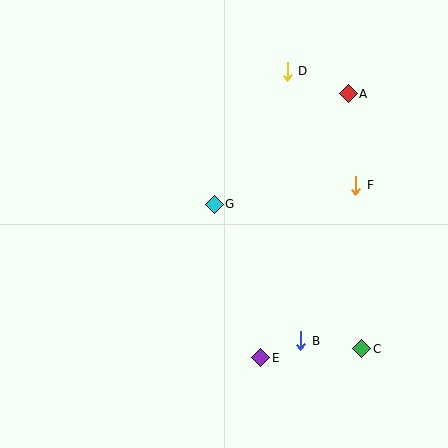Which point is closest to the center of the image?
Point G at (214, 204) is closest to the center.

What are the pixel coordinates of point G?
Point G is at (214, 204).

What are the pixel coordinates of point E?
Point E is at (261, 358).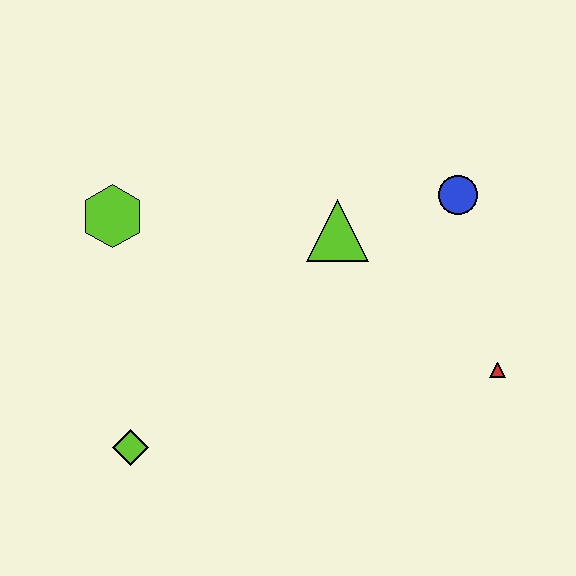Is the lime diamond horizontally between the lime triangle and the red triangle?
No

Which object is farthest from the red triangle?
The lime hexagon is farthest from the red triangle.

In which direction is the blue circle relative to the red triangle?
The blue circle is above the red triangle.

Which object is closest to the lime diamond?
The lime hexagon is closest to the lime diamond.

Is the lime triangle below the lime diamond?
No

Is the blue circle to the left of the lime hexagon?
No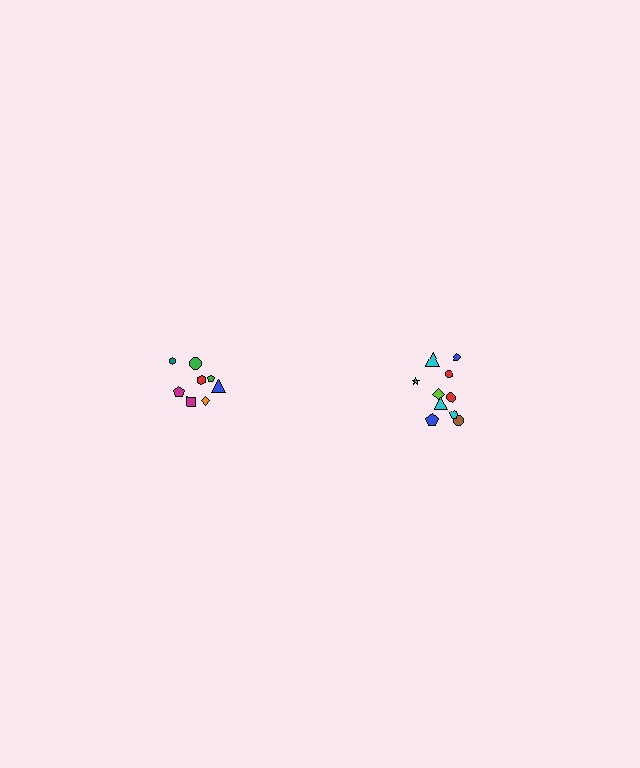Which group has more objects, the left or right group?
The right group.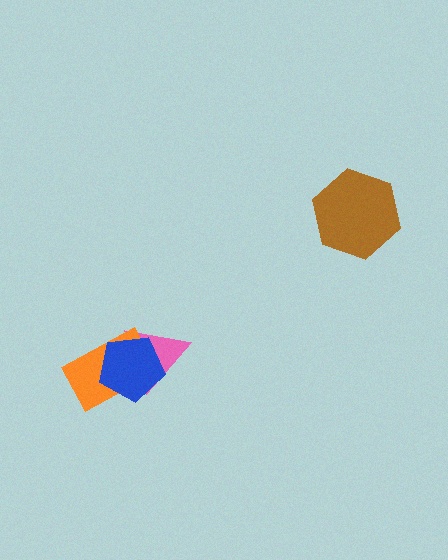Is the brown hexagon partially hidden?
No, no other shape covers it.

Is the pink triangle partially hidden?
Yes, it is partially covered by another shape.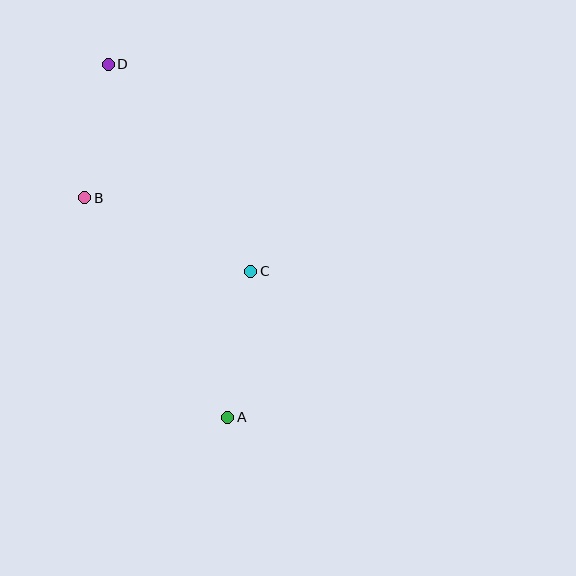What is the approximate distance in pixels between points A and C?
The distance between A and C is approximately 148 pixels.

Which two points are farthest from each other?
Points A and D are farthest from each other.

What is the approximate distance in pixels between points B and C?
The distance between B and C is approximately 182 pixels.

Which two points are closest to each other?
Points B and D are closest to each other.